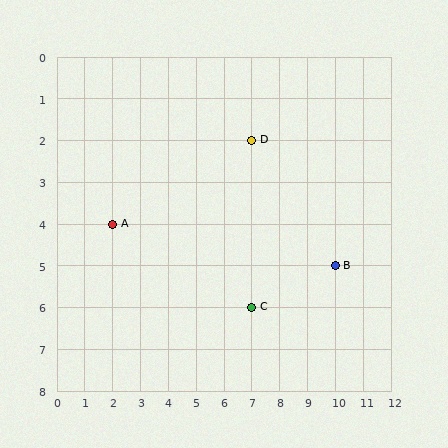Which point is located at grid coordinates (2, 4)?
Point A is at (2, 4).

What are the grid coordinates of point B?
Point B is at grid coordinates (10, 5).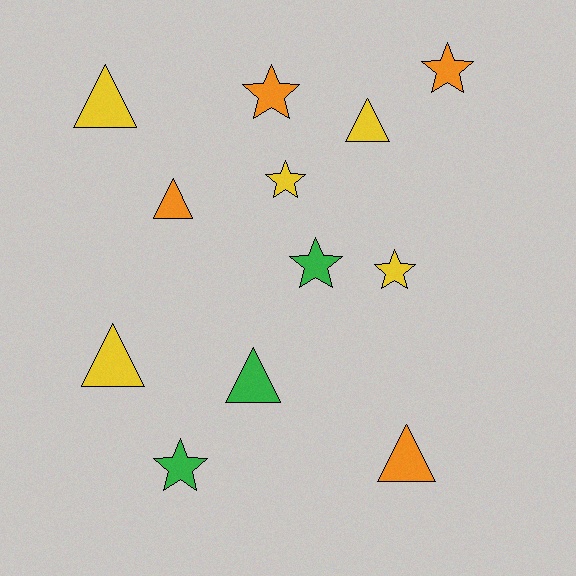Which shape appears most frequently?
Triangle, with 6 objects.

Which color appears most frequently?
Yellow, with 5 objects.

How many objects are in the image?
There are 12 objects.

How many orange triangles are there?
There are 2 orange triangles.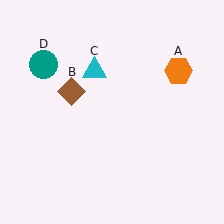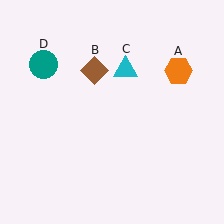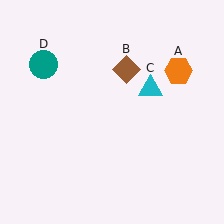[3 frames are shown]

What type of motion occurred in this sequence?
The brown diamond (object B), cyan triangle (object C) rotated clockwise around the center of the scene.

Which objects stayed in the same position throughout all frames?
Orange hexagon (object A) and teal circle (object D) remained stationary.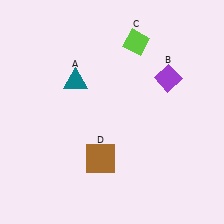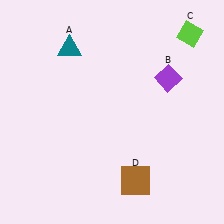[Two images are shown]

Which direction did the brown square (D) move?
The brown square (D) moved right.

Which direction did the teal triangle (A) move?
The teal triangle (A) moved up.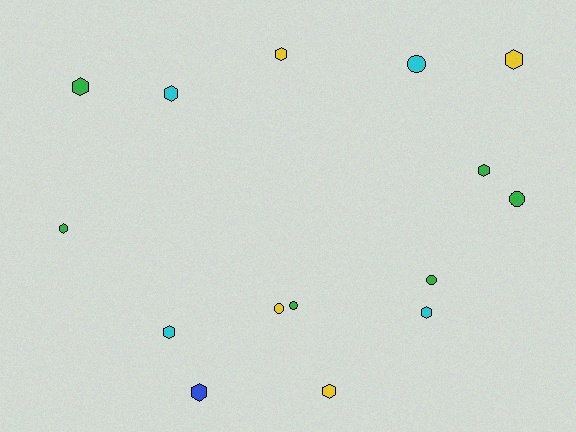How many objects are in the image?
There are 15 objects.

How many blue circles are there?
There are no blue circles.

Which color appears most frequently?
Green, with 6 objects.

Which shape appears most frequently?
Hexagon, with 10 objects.